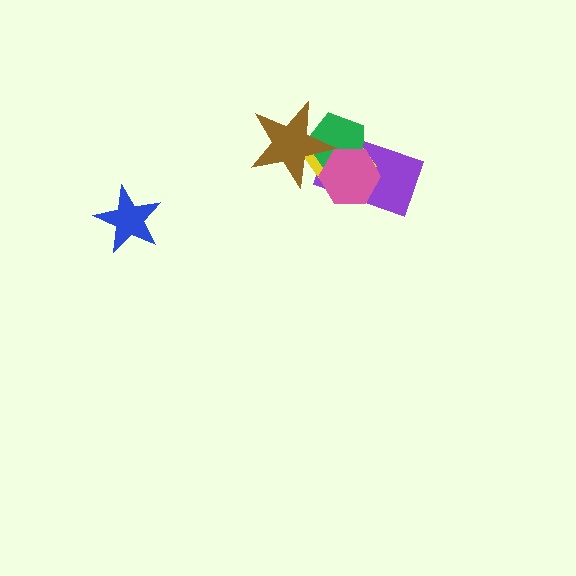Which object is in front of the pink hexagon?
The brown star is in front of the pink hexagon.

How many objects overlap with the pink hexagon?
4 objects overlap with the pink hexagon.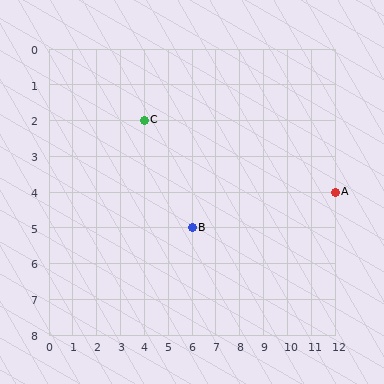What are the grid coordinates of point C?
Point C is at grid coordinates (4, 2).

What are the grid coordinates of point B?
Point B is at grid coordinates (6, 5).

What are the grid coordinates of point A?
Point A is at grid coordinates (12, 4).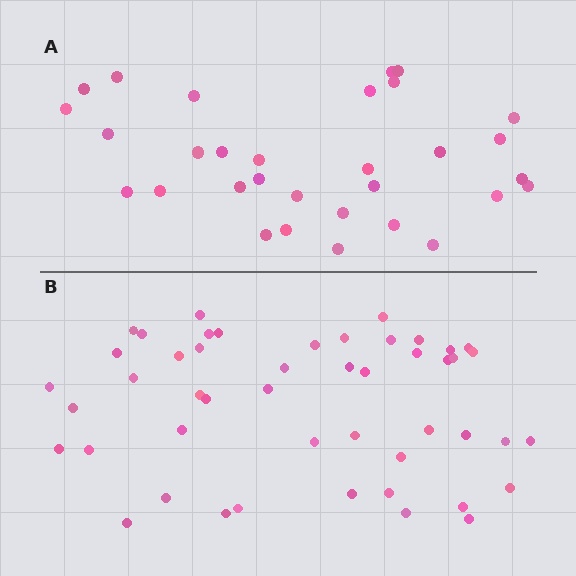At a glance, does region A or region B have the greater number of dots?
Region B (the bottom region) has more dots.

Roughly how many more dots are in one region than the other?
Region B has approximately 15 more dots than region A.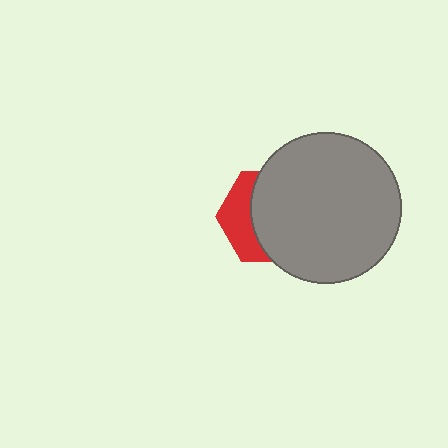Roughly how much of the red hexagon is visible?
A small part of it is visible (roughly 35%).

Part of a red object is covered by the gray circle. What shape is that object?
It is a hexagon.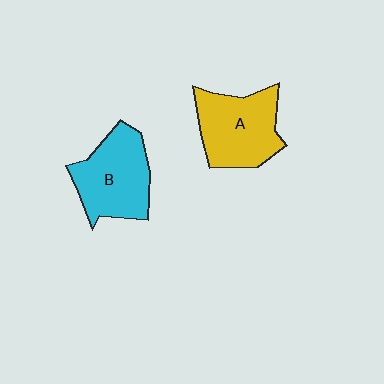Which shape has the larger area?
Shape A (yellow).